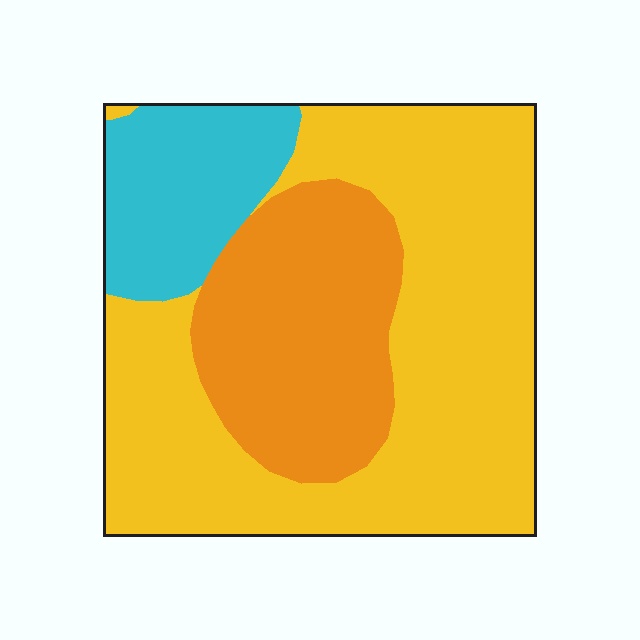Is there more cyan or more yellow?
Yellow.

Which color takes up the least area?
Cyan, at roughly 15%.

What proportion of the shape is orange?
Orange covers 27% of the shape.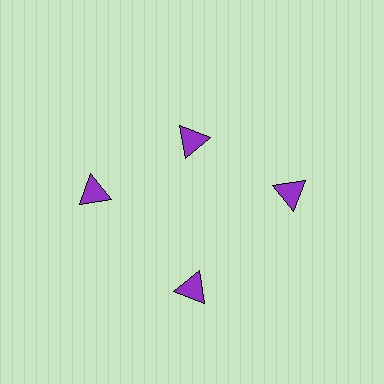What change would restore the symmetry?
The symmetry would be restored by moving it outward, back onto the ring so that all 4 triangles sit at equal angles and equal distance from the center.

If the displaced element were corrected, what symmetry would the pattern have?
It would have 4-fold rotational symmetry — the pattern would map onto itself every 90 degrees.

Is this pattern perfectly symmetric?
No. The 4 purple triangles are arranged in a ring, but one element near the 12 o'clock position is pulled inward toward the center, breaking the 4-fold rotational symmetry.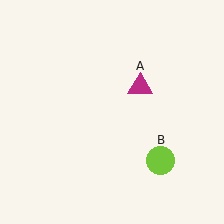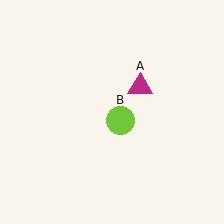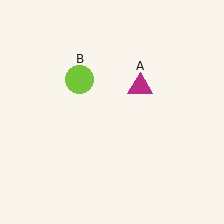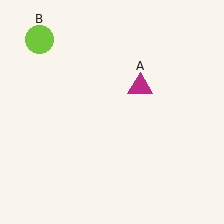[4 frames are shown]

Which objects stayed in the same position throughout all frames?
Magenta triangle (object A) remained stationary.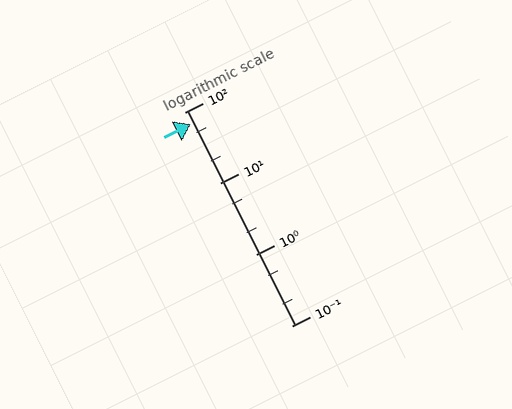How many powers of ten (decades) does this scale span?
The scale spans 3 decades, from 0.1 to 100.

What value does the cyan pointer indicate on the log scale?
The pointer indicates approximately 68.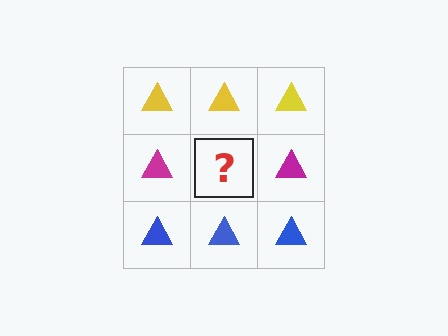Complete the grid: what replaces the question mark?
The question mark should be replaced with a magenta triangle.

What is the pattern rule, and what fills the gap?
The rule is that each row has a consistent color. The gap should be filled with a magenta triangle.